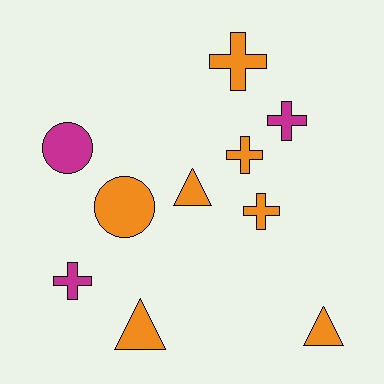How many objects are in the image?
There are 10 objects.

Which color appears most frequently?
Orange, with 7 objects.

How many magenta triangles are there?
There are no magenta triangles.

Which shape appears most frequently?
Cross, with 5 objects.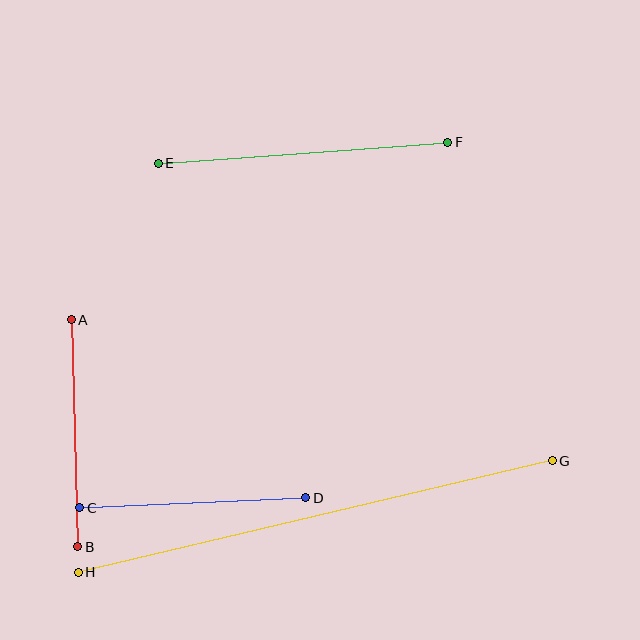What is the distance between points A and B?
The distance is approximately 227 pixels.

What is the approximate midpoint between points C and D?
The midpoint is at approximately (193, 503) pixels.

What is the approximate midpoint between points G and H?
The midpoint is at approximately (315, 517) pixels.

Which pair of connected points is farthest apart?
Points G and H are farthest apart.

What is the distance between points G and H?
The distance is approximately 487 pixels.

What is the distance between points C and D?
The distance is approximately 226 pixels.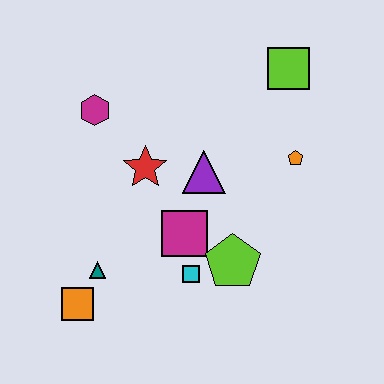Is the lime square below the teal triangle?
No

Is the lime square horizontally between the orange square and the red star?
No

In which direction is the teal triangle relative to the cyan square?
The teal triangle is to the left of the cyan square.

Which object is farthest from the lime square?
The orange square is farthest from the lime square.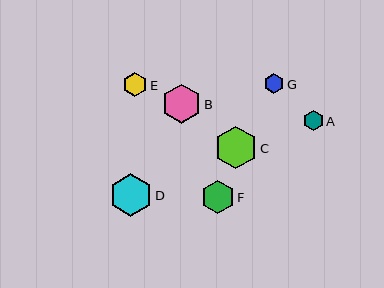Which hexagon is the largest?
Hexagon D is the largest with a size of approximately 43 pixels.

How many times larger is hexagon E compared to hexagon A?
Hexagon E is approximately 1.2 times the size of hexagon A.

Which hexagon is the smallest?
Hexagon A is the smallest with a size of approximately 20 pixels.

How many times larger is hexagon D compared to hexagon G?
Hexagon D is approximately 2.1 times the size of hexagon G.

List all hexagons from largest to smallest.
From largest to smallest: D, C, B, F, E, G, A.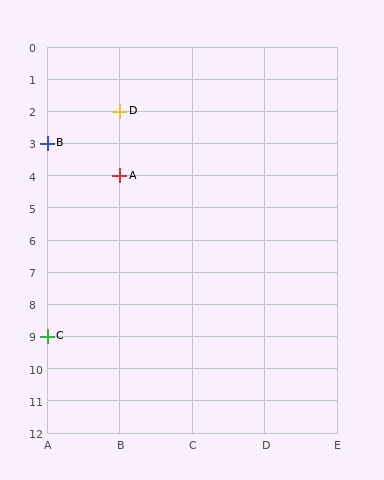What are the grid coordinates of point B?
Point B is at grid coordinates (A, 3).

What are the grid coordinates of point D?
Point D is at grid coordinates (B, 2).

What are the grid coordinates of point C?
Point C is at grid coordinates (A, 9).